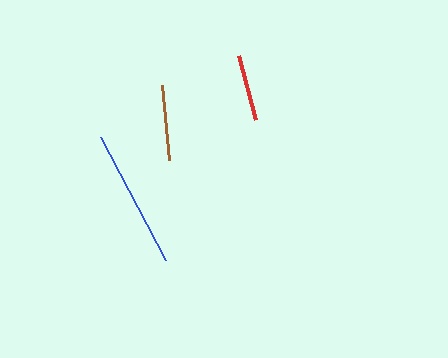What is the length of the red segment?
The red segment is approximately 66 pixels long.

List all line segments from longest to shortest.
From longest to shortest: blue, brown, red.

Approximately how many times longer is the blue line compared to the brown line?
The blue line is approximately 1.9 times the length of the brown line.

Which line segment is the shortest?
The red line is the shortest at approximately 66 pixels.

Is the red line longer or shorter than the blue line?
The blue line is longer than the red line.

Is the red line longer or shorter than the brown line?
The brown line is longer than the red line.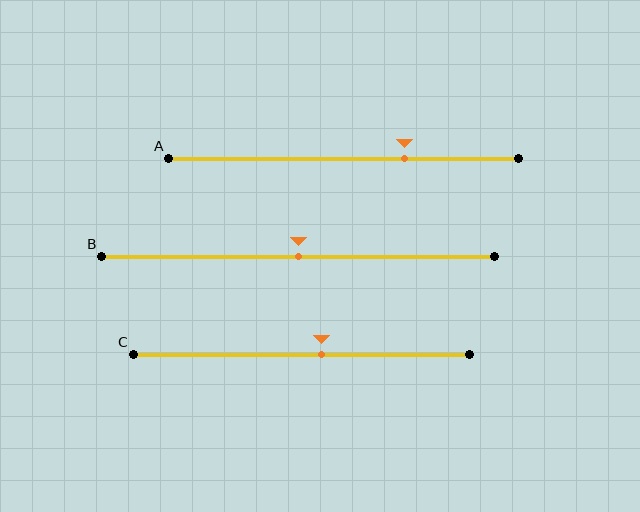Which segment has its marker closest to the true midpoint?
Segment B has its marker closest to the true midpoint.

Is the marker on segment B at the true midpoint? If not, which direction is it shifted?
Yes, the marker on segment B is at the true midpoint.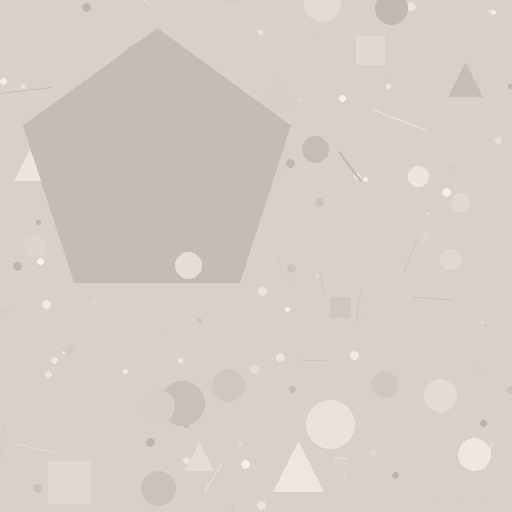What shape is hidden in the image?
A pentagon is hidden in the image.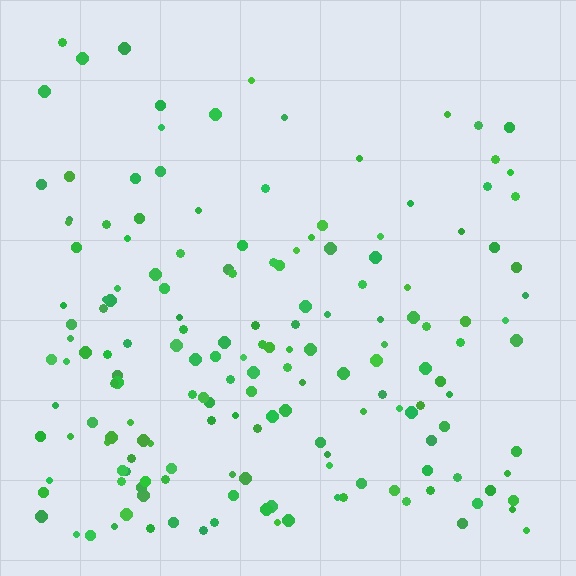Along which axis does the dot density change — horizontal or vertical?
Vertical.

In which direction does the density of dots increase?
From top to bottom, with the bottom side densest.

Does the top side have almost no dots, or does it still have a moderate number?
Still a moderate number, just noticeably fewer than the bottom.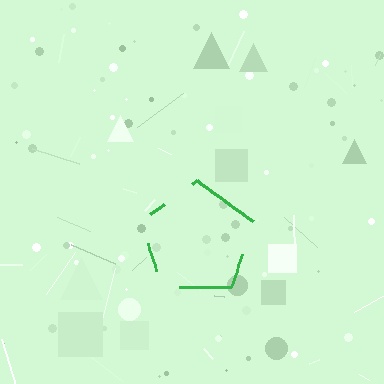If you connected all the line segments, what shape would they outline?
They would outline a pentagon.